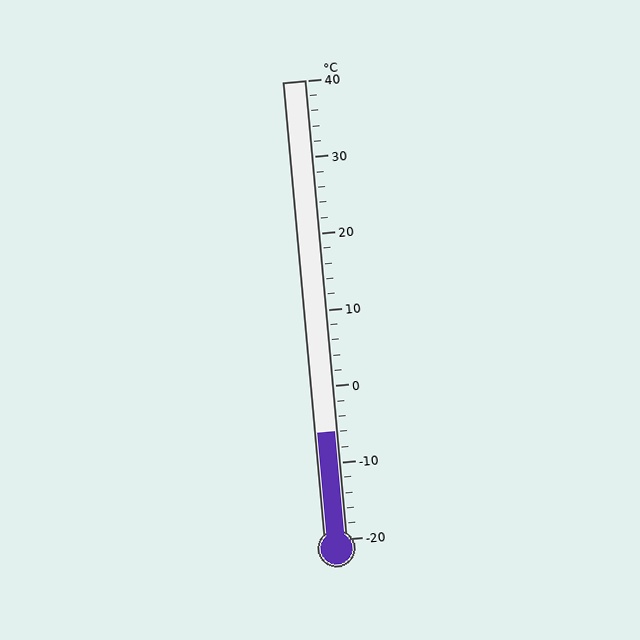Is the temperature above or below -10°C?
The temperature is above -10°C.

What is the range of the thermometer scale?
The thermometer scale ranges from -20°C to 40°C.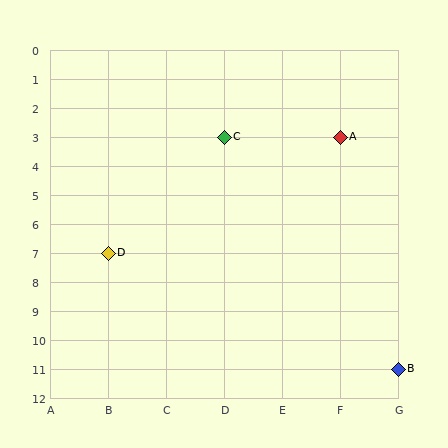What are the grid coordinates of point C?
Point C is at grid coordinates (D, 3).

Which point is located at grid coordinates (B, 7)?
Point D is at (B, 7).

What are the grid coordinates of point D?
Point D is at grid coordinates (B, 7).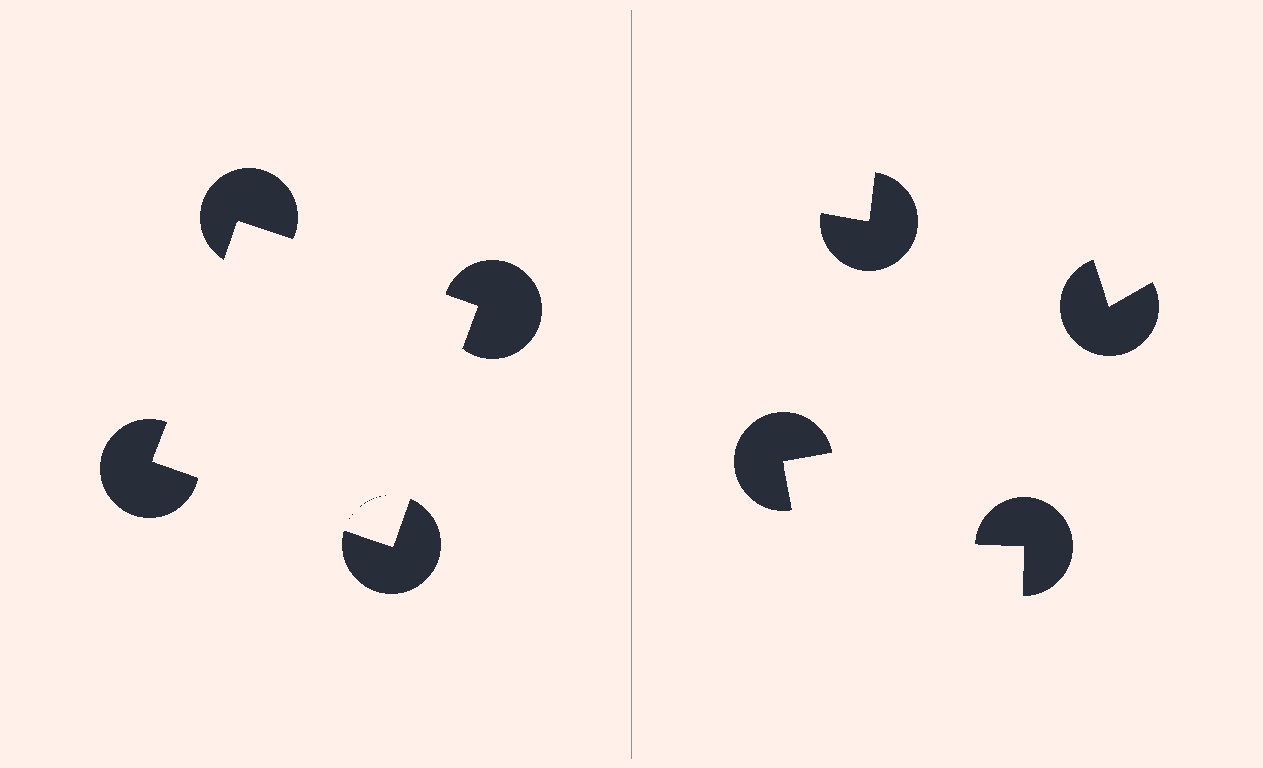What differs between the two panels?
The pac-man discs are positioned identically on both sides; only the wedge orientations differ. On the left they align to a square; on the right they are misaligned.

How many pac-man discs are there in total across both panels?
8 — 4 on each side.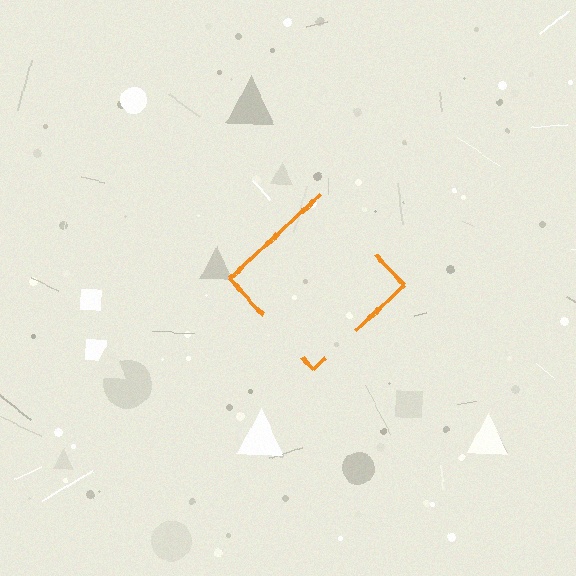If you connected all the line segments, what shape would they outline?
They would outline a diamond.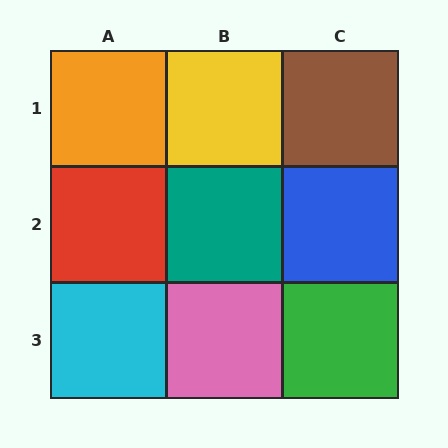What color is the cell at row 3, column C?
Green.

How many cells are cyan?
1 cell is cyan.